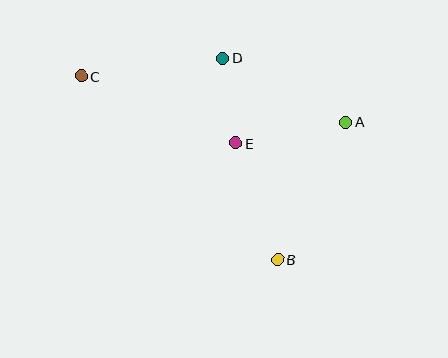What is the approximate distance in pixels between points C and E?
The distance between C and E is approximately 168 pixels.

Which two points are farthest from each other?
Points B and C are farthest from each other.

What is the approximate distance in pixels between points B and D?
The distance between B and D is approximately 209 pixels.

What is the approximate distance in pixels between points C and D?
The distance between C and D is approximately 142 pixels.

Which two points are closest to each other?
Points D and E are closest to each other.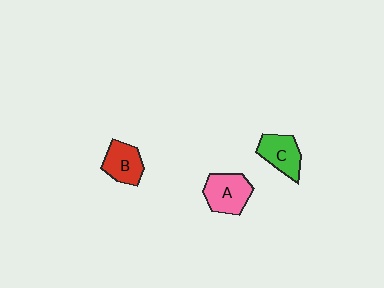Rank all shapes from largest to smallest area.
From largest to smallest: A (pink), C (green), B (red).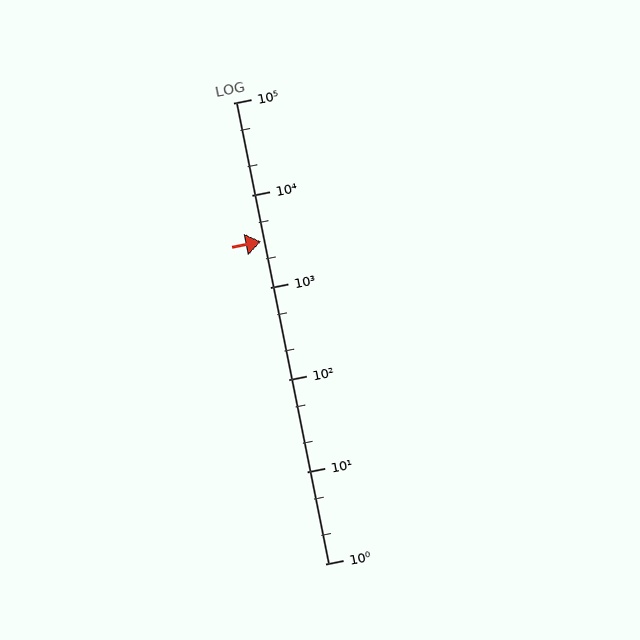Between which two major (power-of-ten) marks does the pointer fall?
The pointer is between 1000 and 10000.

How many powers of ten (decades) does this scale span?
The scale spans 5 decades, from 1 to 100000.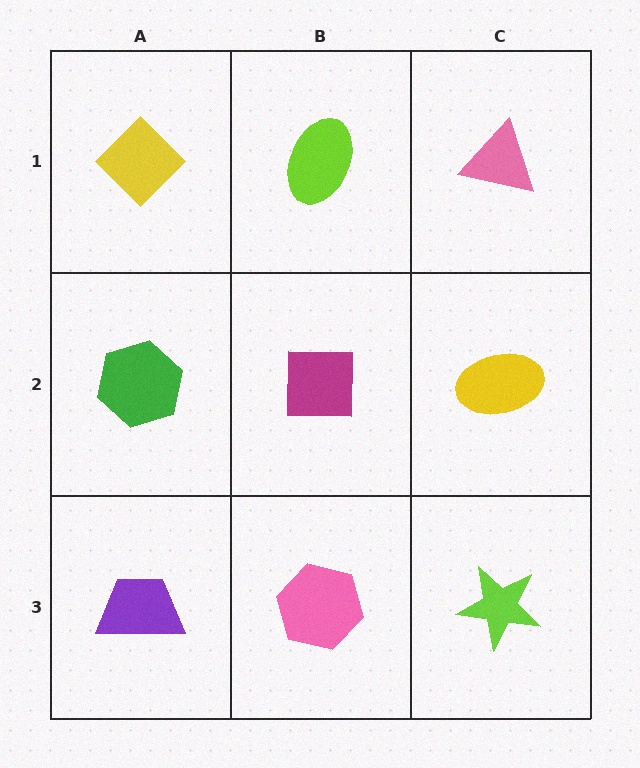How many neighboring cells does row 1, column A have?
2.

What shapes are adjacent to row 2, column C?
A pink triangle (row 1, column C), a lime star (row 3, column C), a magenta square (row 2, column B).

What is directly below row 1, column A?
A green hexagon.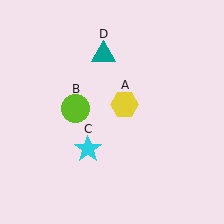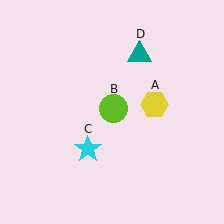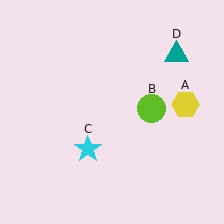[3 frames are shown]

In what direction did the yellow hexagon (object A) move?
The yellow hexagon (object A) moved right.